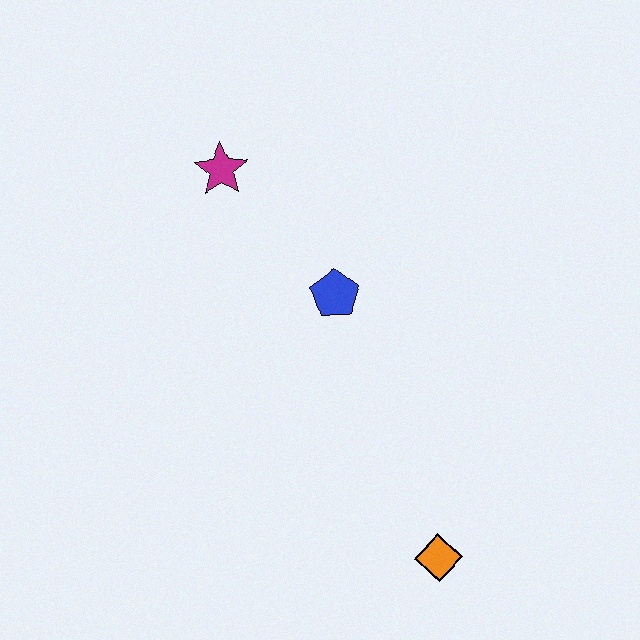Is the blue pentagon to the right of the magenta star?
Yes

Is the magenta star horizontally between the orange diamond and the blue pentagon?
No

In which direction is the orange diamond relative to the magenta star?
The orange diamond is below the magenta star.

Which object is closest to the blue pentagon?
The magenta star is closest to the blue pentagon.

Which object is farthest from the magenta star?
The orange diamond is farthest from the magenta star.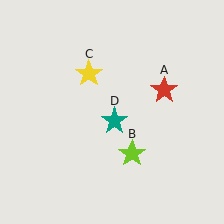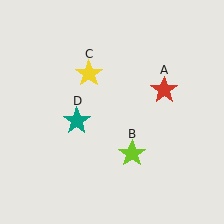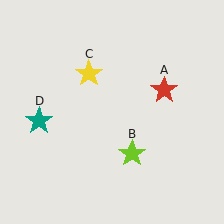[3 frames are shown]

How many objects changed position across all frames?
1 object changed position: teal star (object D).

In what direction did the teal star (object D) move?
The teal star (object D) moved left.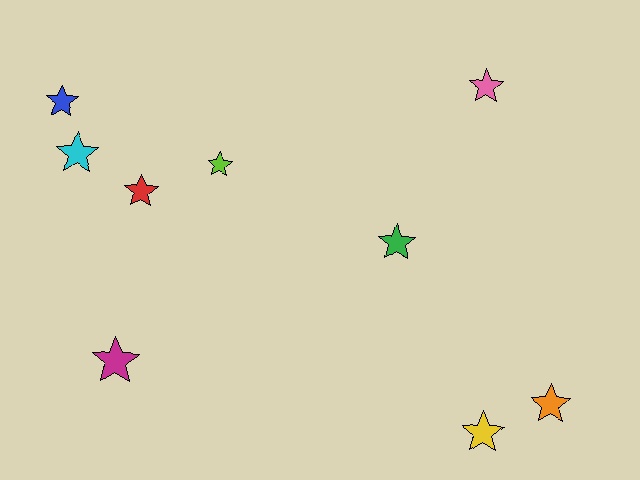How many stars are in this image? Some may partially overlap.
There are 9 stars.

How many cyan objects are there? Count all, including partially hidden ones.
There is 1 cyan object.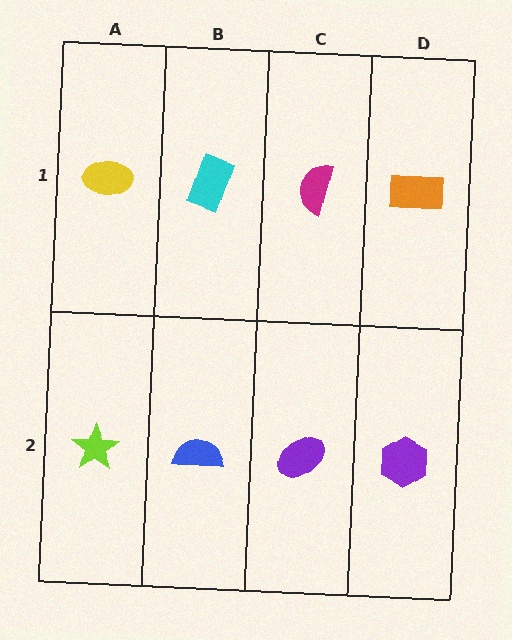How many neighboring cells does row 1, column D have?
2.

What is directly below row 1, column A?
A lime star.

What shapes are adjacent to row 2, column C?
A magenta semicircle (row 1, column C), a blue semicircle (row 2, column B), a purple hexagon (row 2, column D).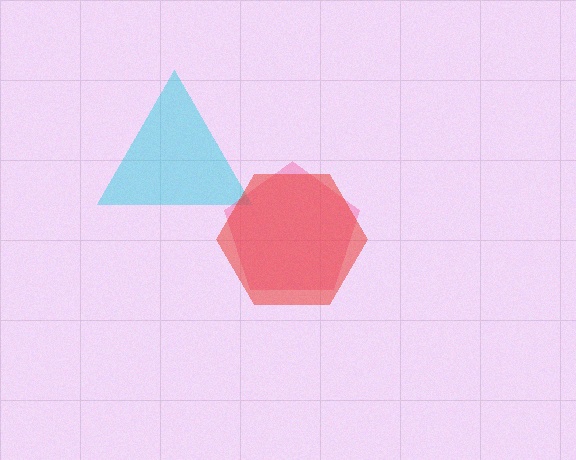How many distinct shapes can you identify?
There are 3 distinct shapes: a cyan triangle, a pink pentagon, a red hexagon.